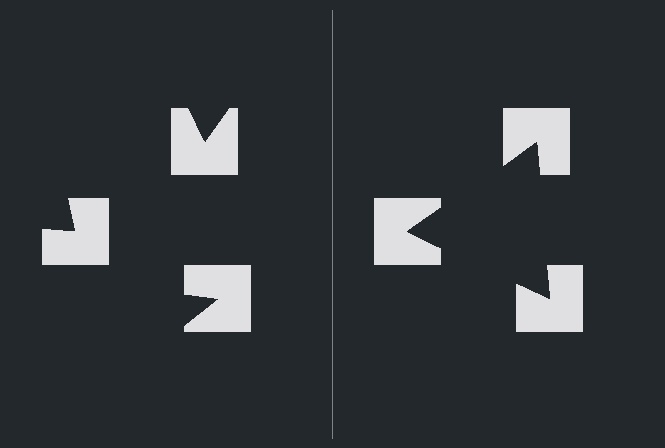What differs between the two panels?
The notched squares are positioned identically on both sides; only the wedge orientations differ. On the right they align to a triangle; on the left they are misaligned.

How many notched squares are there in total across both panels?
6 — 3 on each side.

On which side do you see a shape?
An illusory triangle appears on the right side. On the left side the wedge cuts are rotated, so no coherent shape forms.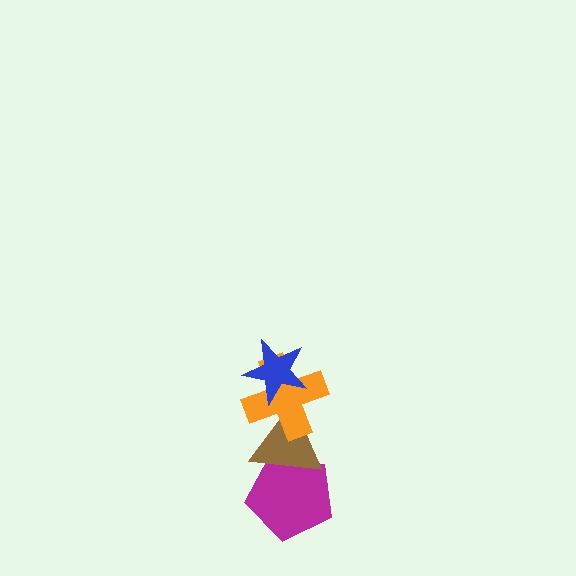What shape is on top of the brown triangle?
The orange cross is on top of the brown triangle.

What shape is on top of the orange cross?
The blue star is on top of the orange cross.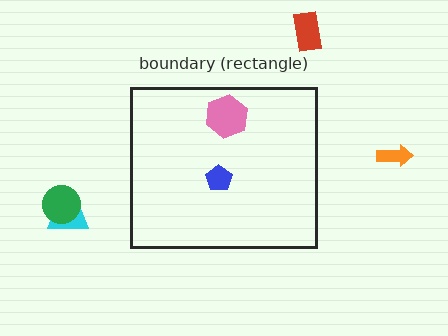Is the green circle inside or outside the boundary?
Outside.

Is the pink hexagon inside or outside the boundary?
Inside.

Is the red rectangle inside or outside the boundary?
Outside.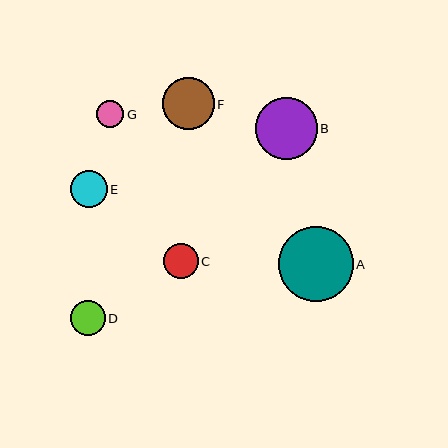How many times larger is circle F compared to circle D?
Circle F is approximately 1.5 times the size of circle D.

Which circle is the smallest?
Circle G is the smallest with a size of approximately 27 pixels.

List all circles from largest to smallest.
From largest to smallest: A, B, F, E, D, C, G.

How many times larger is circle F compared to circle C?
Circle F is approximately 1.5 times the size of circle C.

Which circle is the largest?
Circle A is the largest with a size of approximately 75 pixels.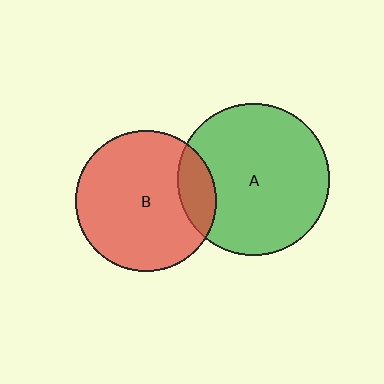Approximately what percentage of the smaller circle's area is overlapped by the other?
Approximately 15%.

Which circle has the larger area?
Circle A (green).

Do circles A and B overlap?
Yes.